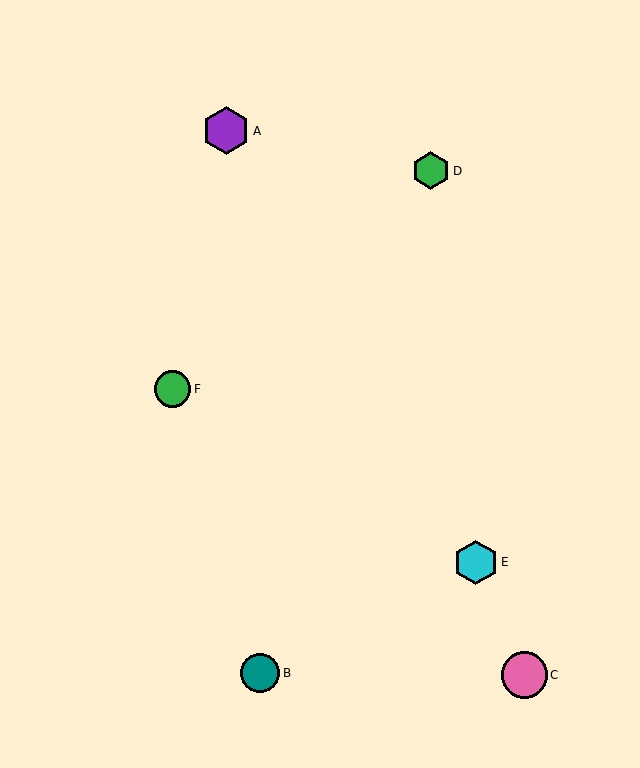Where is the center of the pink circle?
The center of the pink circle is at (524, 675).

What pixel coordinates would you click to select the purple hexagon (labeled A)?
Click at (226, 131) to select the purple hexagon A.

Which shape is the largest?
The purple hexagon (labeled A) is the largest.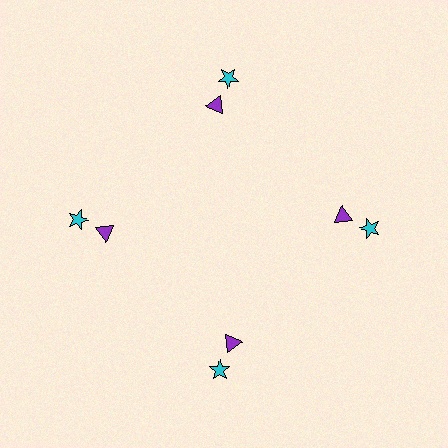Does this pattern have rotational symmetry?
Yes, this pattern has 4-fold rotational symmetry. It looks the same after rotating 90 degrees around the center.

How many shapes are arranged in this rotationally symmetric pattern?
There are 8 shapes, arranged in 4 groups of 2.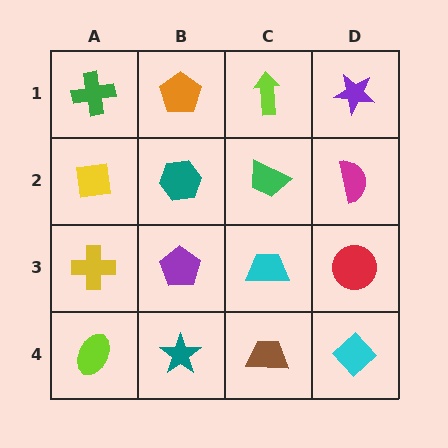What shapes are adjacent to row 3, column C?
A green trapezoid (row 2, column C), a brown trapezoid (row 4, column C), a purple pentagon (row 3, column B), a red circle (row 3, column D).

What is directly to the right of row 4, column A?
A teal star.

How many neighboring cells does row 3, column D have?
3.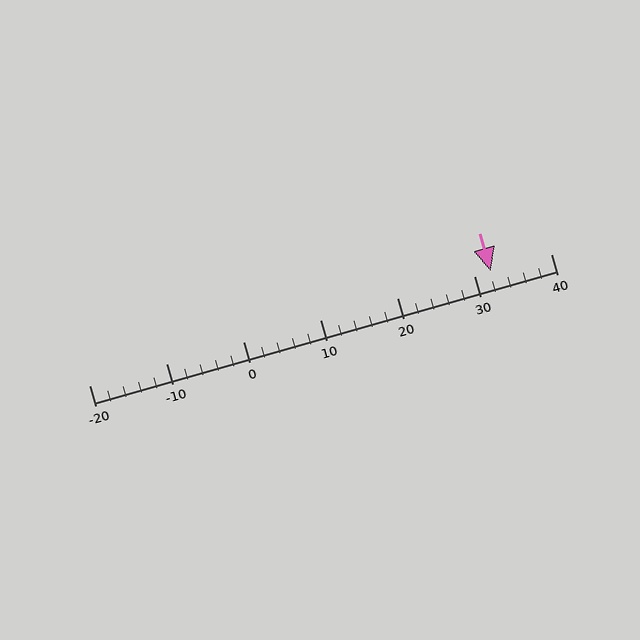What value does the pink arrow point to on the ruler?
The pink arrow points to approximately 32.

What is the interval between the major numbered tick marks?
The major tick marks are spaced 10 units apart.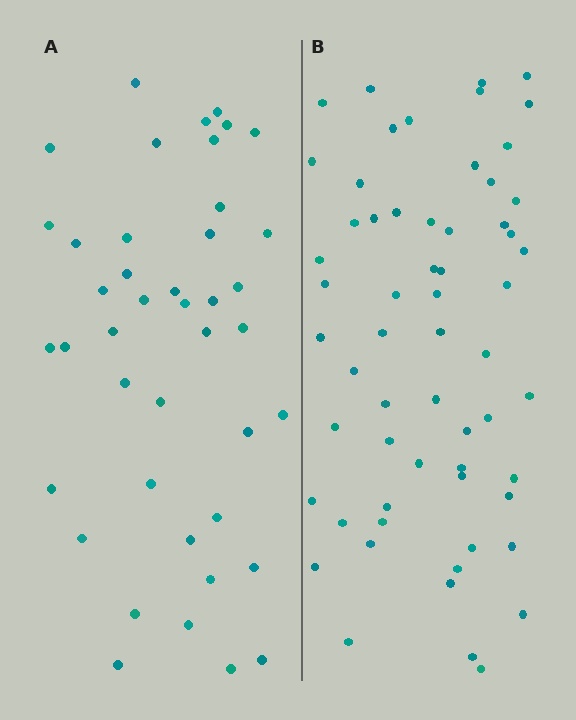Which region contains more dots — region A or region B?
Region B (the right region) has more dots.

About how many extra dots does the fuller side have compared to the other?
Region B has approximately 20 more dots than region A.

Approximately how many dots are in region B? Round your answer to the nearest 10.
About 60 dots.